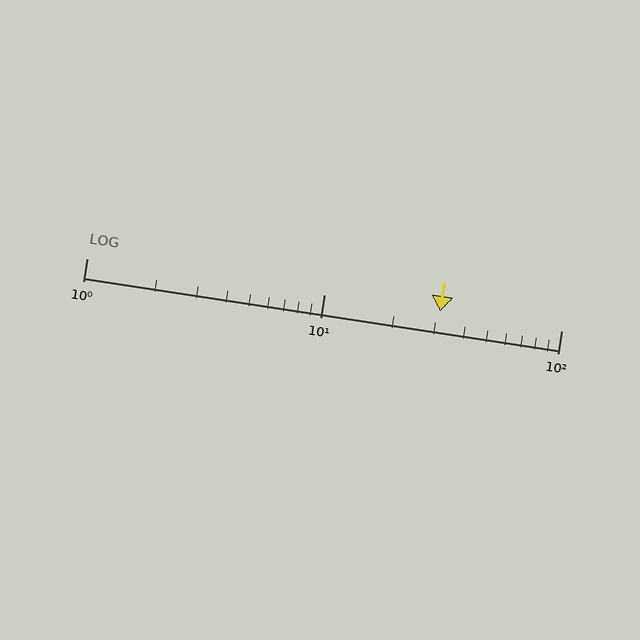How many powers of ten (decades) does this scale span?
The scale spans 2 decades, from 1 to 100.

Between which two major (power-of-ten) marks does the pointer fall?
The pointer is between 10 and 100.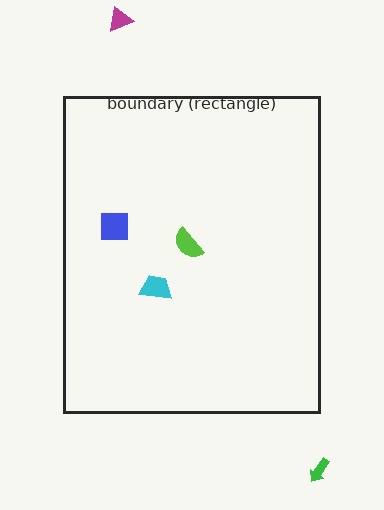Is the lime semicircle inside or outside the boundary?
Inside.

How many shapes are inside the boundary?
3 inside, 2 outside.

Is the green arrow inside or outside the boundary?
Outside.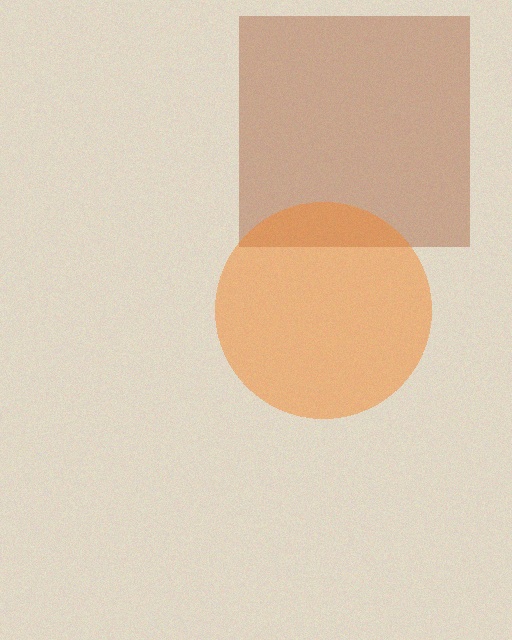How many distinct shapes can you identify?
There are 2 distinct shapes: a brown square, an orange circle.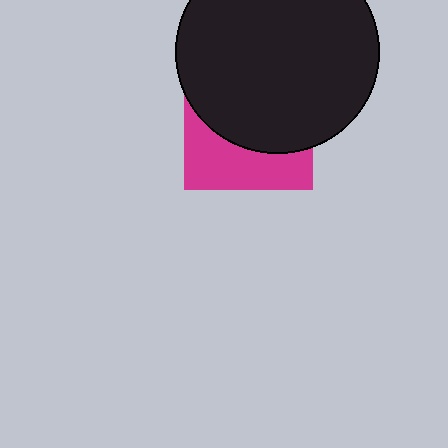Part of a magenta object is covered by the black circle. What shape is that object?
It is a square.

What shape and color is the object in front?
The object in front is a black circle.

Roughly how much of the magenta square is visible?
A small part of it is visible (roughly 38%).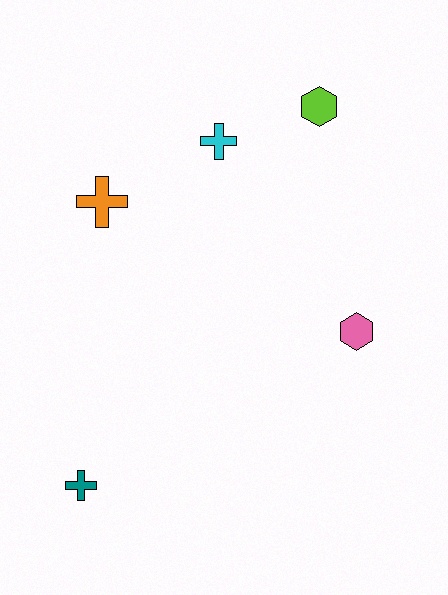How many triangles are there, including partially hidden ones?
There are no triangles.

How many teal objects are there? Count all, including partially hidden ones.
There is 1 teal object.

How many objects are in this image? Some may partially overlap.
There are 5 objects.